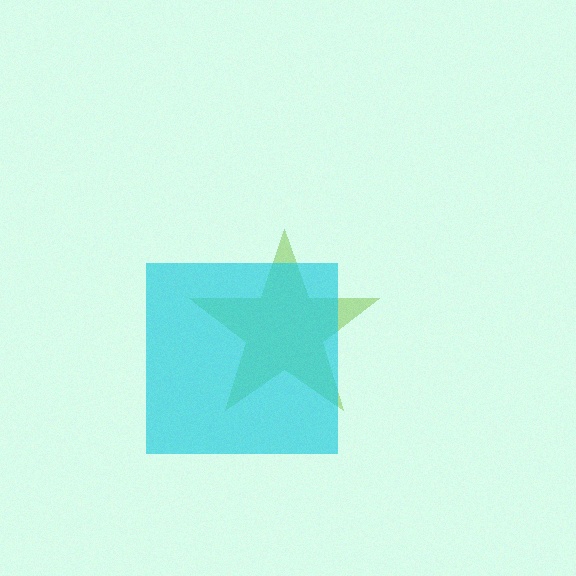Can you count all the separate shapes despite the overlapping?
Yes, there are 2 separate shapes.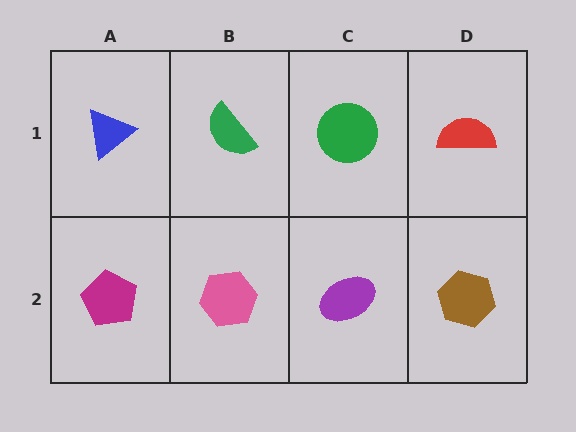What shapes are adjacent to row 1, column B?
A pink hexagon (row 2, column B), a blue triangle (row 1, column A), a green circle (row 1, column C).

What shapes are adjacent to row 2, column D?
A red semicircle (row 1, column D), a purple ellipse (row 2, column C).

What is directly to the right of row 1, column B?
A green circle.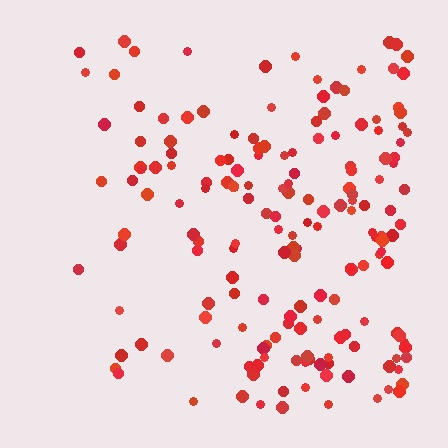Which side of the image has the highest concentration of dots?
The right.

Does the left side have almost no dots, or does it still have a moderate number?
Still a moderate number, just noticeably fewer than the right.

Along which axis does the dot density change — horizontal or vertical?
Horizontal.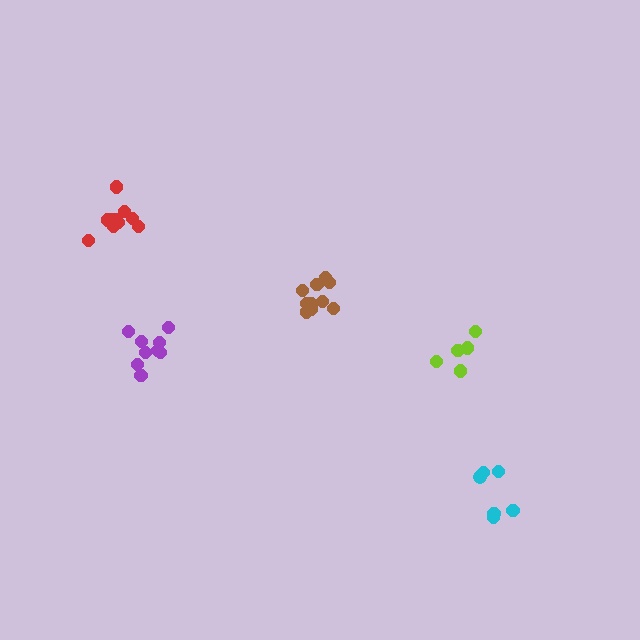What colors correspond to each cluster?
The clusters are colored: red, brown, purple, cyan, lime.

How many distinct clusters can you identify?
There are 5 distinct clusters.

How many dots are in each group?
Group 1: 11 dots, Group 2: 10 dots, Group 3: 9 dots, Group 4: 6 dots, Group 5: 5 dots (41 total).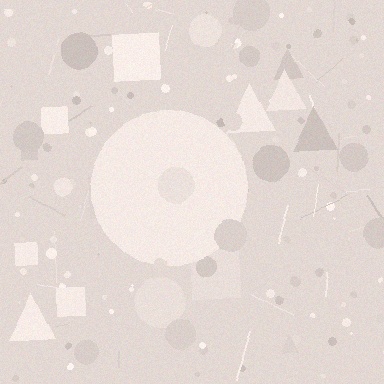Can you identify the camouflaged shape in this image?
The camouflaged shape is a circle.